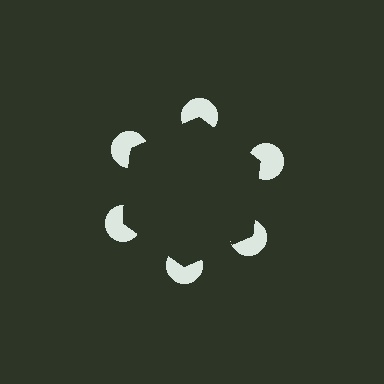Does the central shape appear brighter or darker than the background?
It typically appears slightly darker than the background, even though no actual brightness change is drawn.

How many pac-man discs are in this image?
There are 6 — one at each vertex of the illusory hexagon.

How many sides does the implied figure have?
6 sides.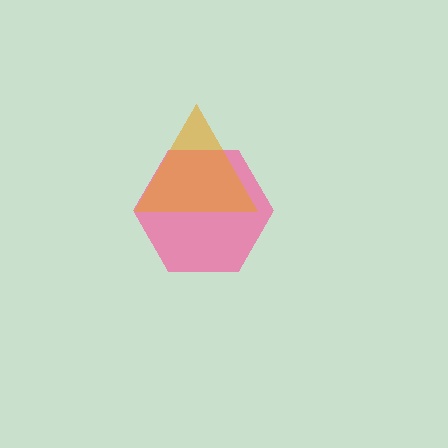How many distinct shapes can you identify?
There are 2 distinct shapes: a pink hexagon, an orange triangle.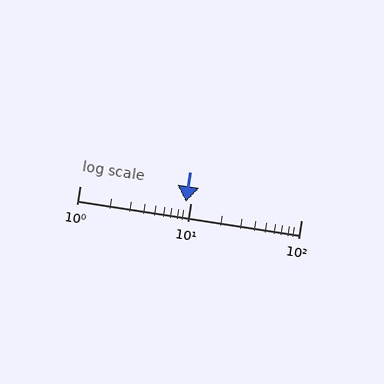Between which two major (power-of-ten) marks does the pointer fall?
The pointer is between 1 and 10.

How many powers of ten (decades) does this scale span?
The scale spans 2 decades, from 1 to 100.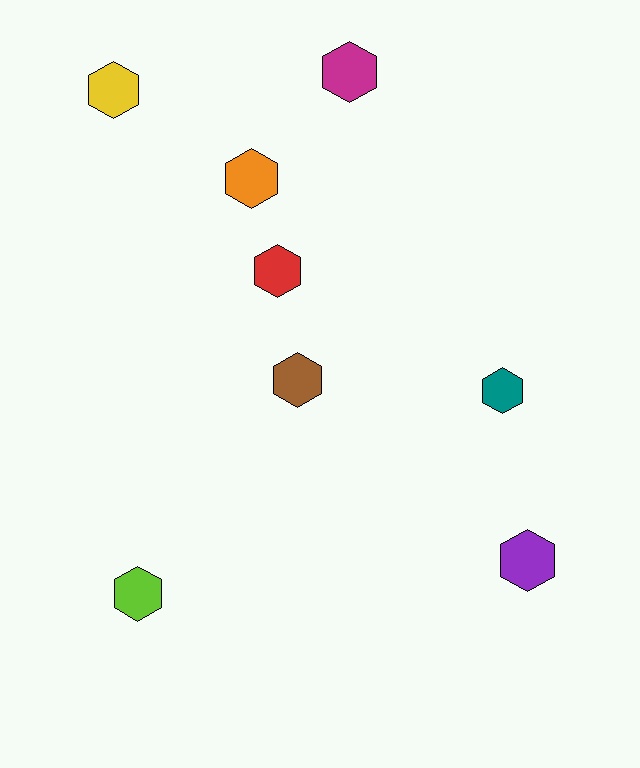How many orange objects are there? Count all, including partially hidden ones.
There is 1 orange object.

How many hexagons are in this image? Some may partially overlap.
There are 8 hexagons.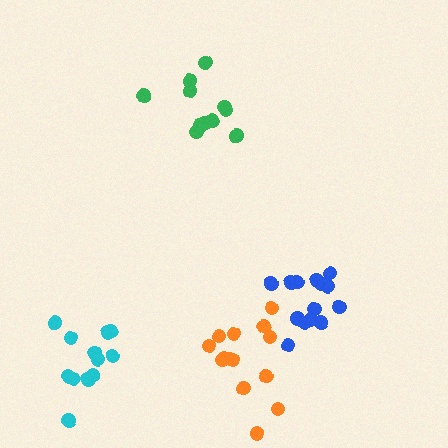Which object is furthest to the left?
The cyan cluster is leftmost.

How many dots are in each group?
Group 1: 12 dots, Group 2: 12 dots, Group 3: 14 dots, Group 4: 15 dots (53 total).